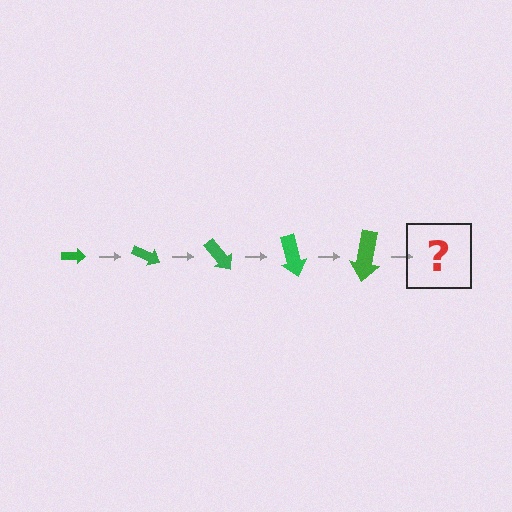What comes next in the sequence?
The next element should be an arrow, larger than the previous one and rotated 125 degrees from the start.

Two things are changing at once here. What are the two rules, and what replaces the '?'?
The two rules are that the arrow grows larger each step and it rotates 25 degrees each step. The '?' should be an arrow, larger than the previous one and rotated 125 degrees from the start.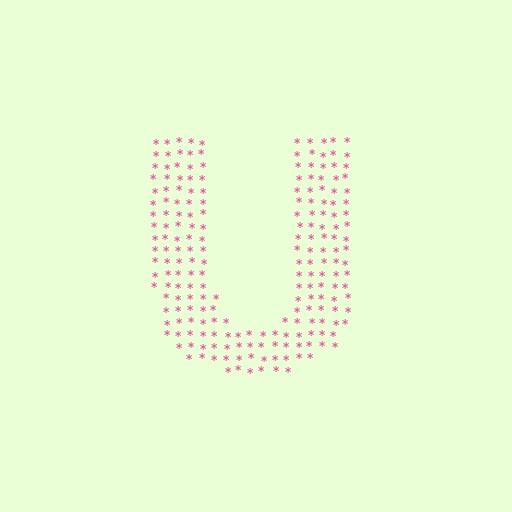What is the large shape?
The large shape is the letter U.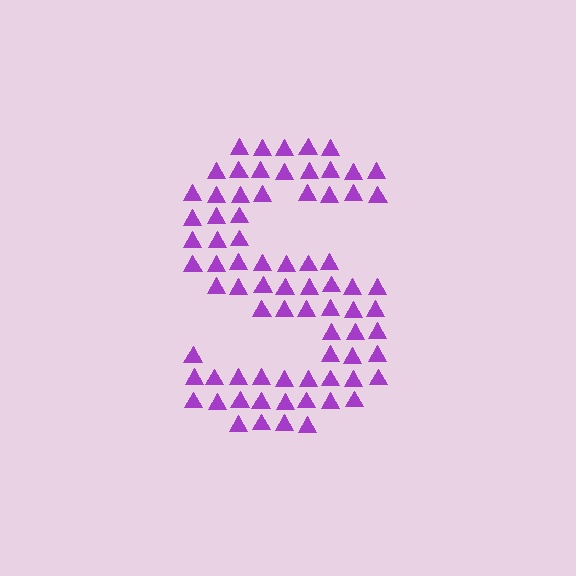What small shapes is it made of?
It is made of small triangles.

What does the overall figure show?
The overall figure shows the letter S.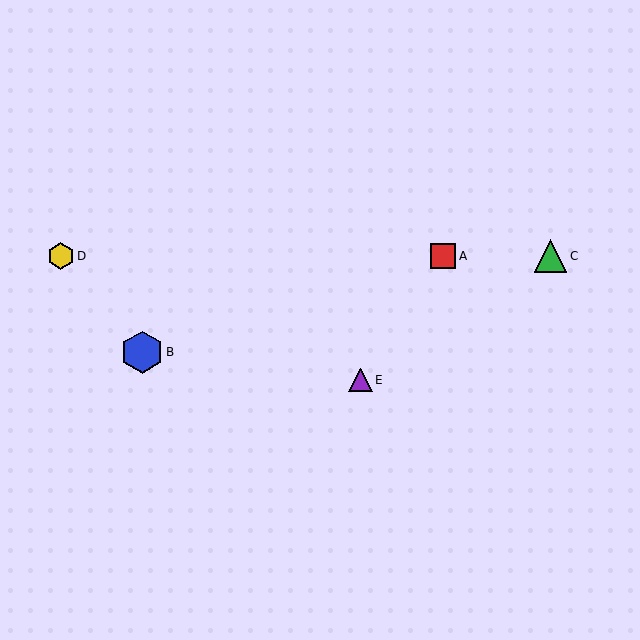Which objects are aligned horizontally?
Objects A, C, D are aligned horizontally.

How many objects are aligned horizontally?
3 objects (A, C, D) are aligned horizontally.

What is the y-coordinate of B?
Object B is at y≈352.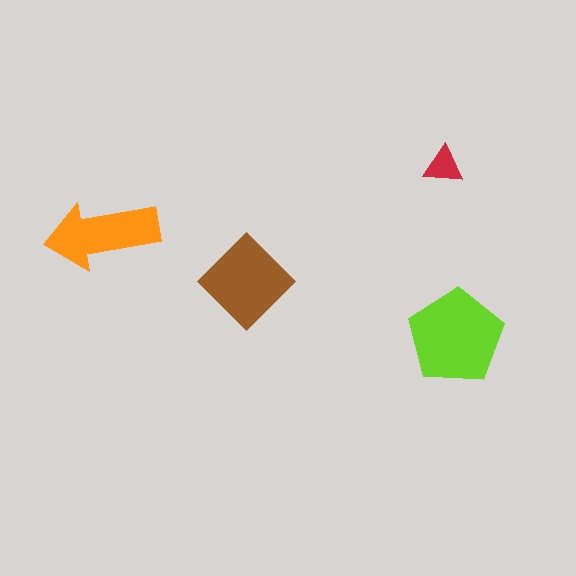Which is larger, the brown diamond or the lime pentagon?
The lime pentagon.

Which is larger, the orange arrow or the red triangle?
The orange arrow.